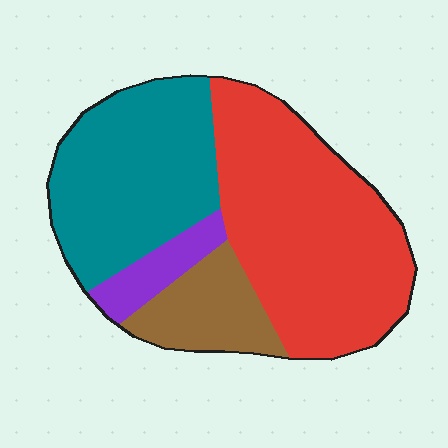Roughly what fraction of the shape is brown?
Brown covers around 15% of the shape.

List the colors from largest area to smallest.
From largest to smallest: red, teal, brown, purple.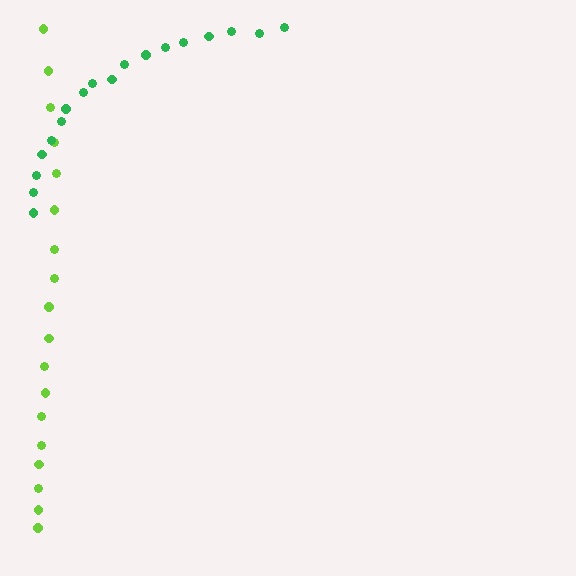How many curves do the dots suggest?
There are 2 distinct paths.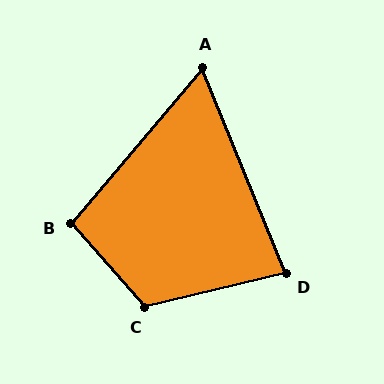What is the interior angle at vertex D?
Approximately 81 degrees (acute).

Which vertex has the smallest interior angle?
A, at approximately 62 degrees.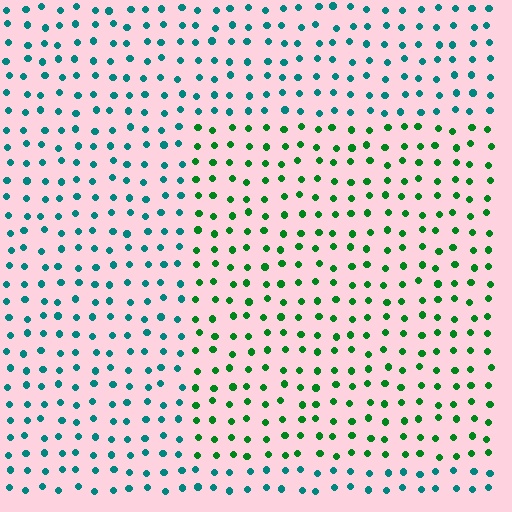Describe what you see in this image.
The image is filled with small teal elements in a uniform arrangement. A rectangle-shaped region is visible where the elements are tinted to a slightly different hue, forming a subtle color boundary.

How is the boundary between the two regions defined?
The boundary is defined purely by a slight shift in hue (about 44 degrees). Spacing, size, and orientation are identical on both sides.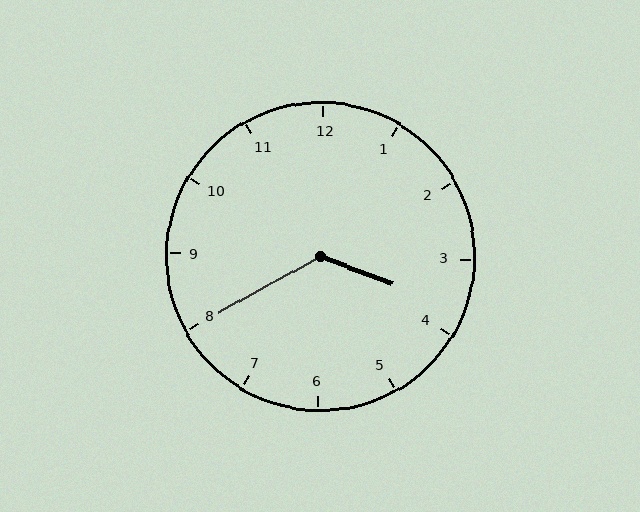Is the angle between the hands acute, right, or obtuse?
It is obtuse.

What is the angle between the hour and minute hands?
Approximately 130 degrees.